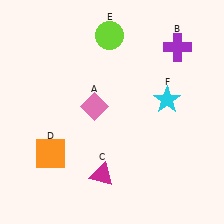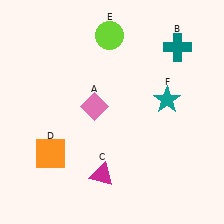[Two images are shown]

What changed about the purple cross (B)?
In Image 1, B is purple. In Image 2, it changed to teal.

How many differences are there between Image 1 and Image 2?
There are 2 differences between the two images.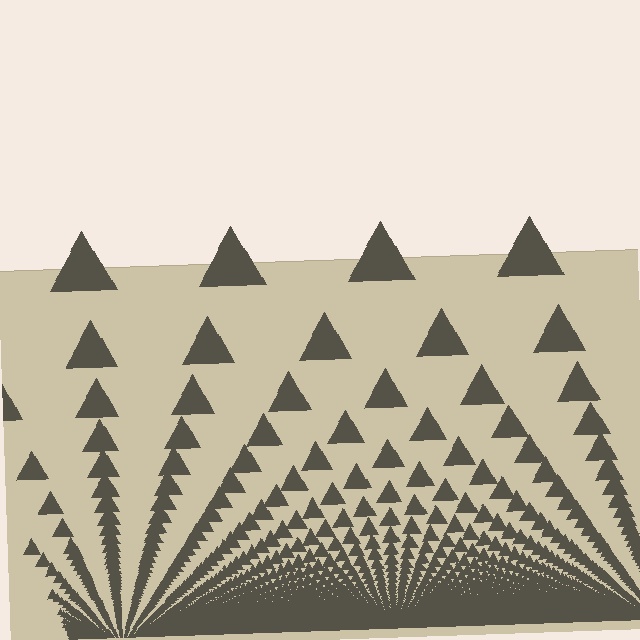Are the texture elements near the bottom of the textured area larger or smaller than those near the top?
Smaller. The gradient is inverted — elements near the bottom are smaller and denser.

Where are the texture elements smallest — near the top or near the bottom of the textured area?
Near the bottom.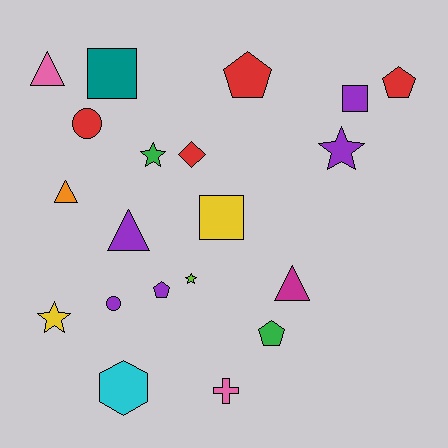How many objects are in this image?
There are 20 objects.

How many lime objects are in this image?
There is 1 lime object.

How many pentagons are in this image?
There are 4 pentagons.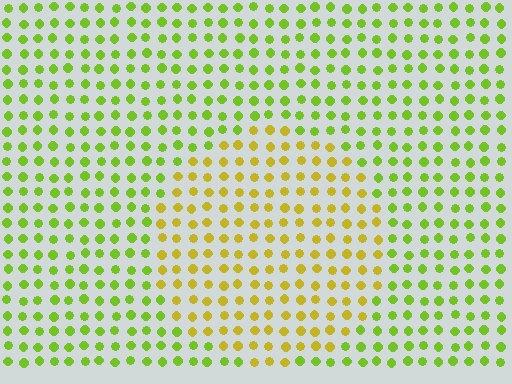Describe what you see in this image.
The image is filled with small lime elements in a uniform arrangement. A circle-shaped region is visible where the elements are tinted to a slightly different hue, forming a subtle color boundary.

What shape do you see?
I see a circle.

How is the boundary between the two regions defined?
The boundary is defined purely by a slight shift in hue (about 36 degrees). Spacing, size, and orientation are identical on both sides.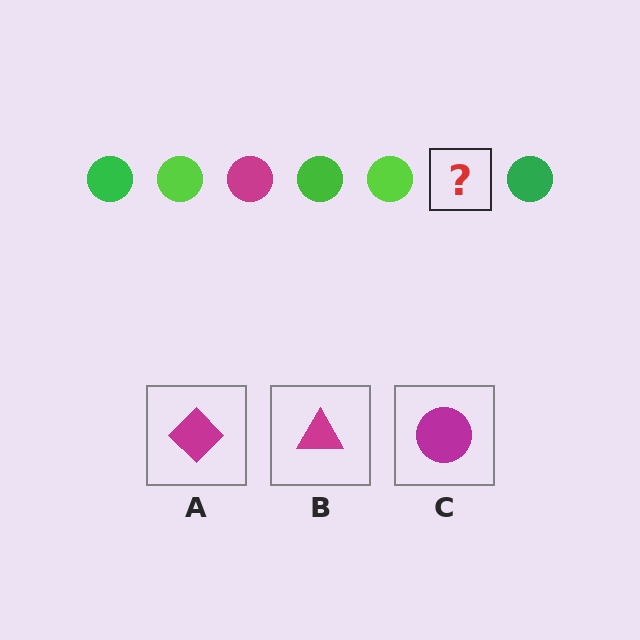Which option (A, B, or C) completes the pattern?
C.